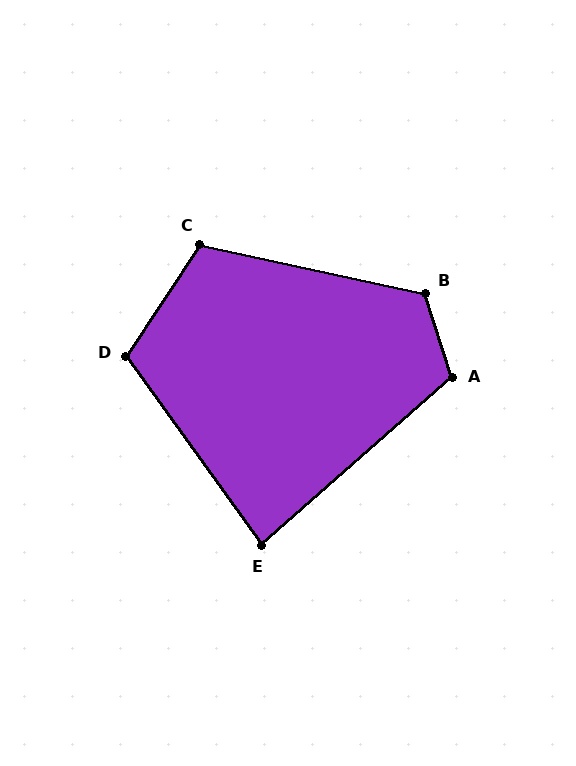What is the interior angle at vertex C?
Approximately 111 degrees (obtuse).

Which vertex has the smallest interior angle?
E, at approximately 84 degrees.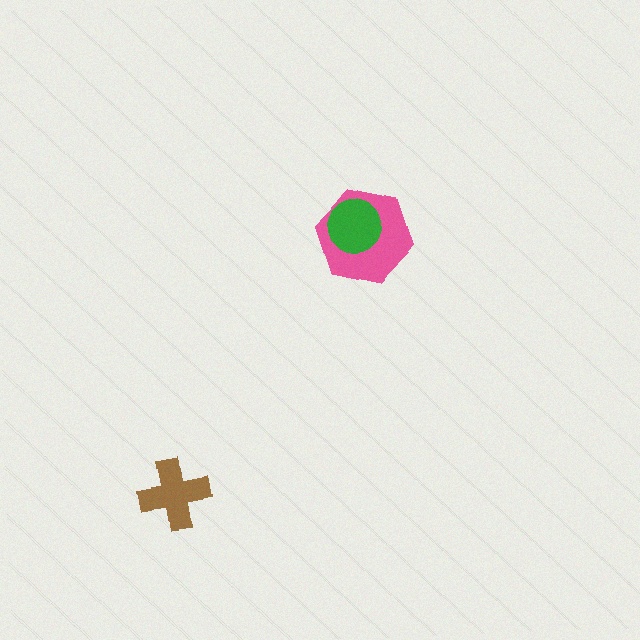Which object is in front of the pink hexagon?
The green circle is in front of the pink hexagon.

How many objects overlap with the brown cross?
0 objects overlap with the brown cross.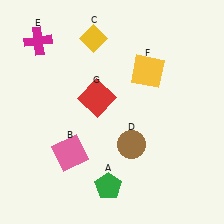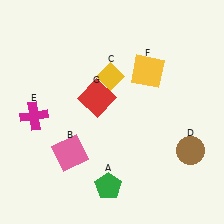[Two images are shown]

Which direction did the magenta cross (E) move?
The magenta cross (E) moved down.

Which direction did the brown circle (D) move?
The brown circle (D) moved right.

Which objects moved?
The objects that moved are: the yellow diamond (C), the brown circle (D), the magenta cross (E).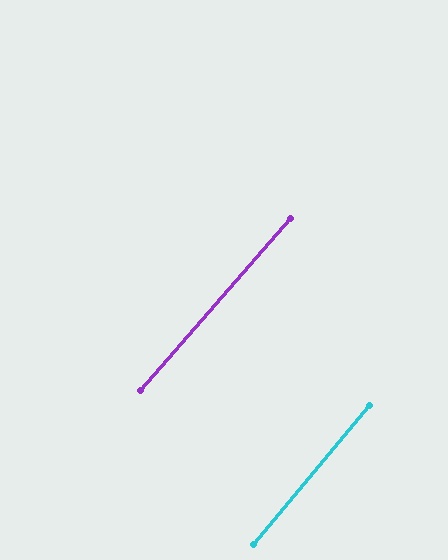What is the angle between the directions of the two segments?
Approximately 1 degree.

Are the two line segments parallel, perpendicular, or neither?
Parallel — their directions differ by only 1.2°.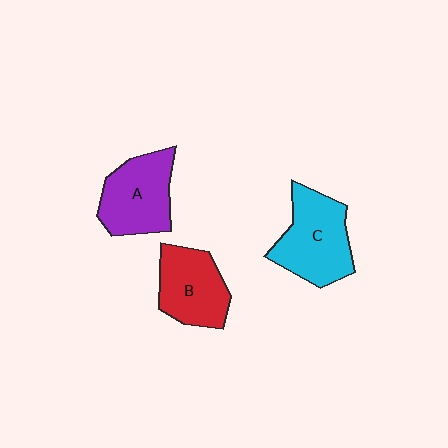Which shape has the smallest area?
Shape B (red).